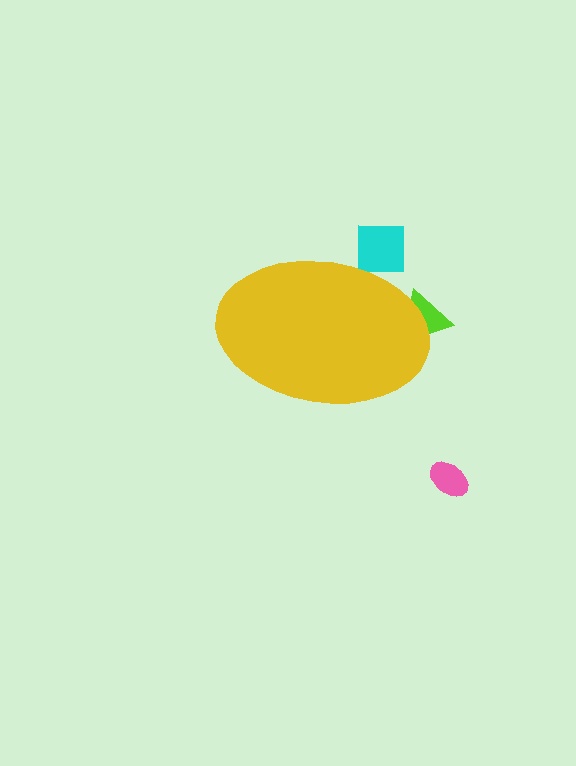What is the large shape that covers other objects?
A yellow ellipse.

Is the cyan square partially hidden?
Yes, the cyan square is partially hidden behind the yellow ellipse.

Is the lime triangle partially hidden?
Yes, the lime triangle is partially hidden behind the yellow ellipse.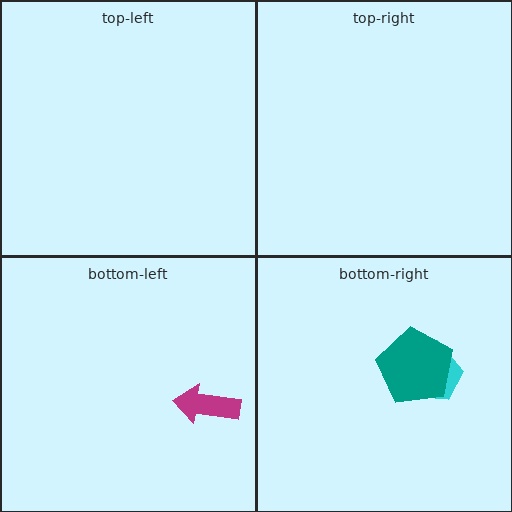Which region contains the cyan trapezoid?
The bottom-right region.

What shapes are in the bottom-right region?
The cyan trapezoid, the teal pentagon.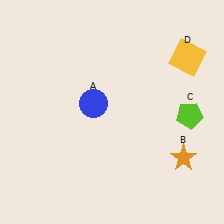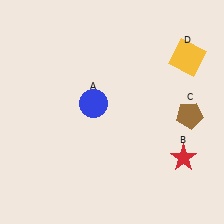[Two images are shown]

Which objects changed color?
B changed from orange to red. C changed from lime to brown.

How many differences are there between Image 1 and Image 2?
There are 2 differences between the two images.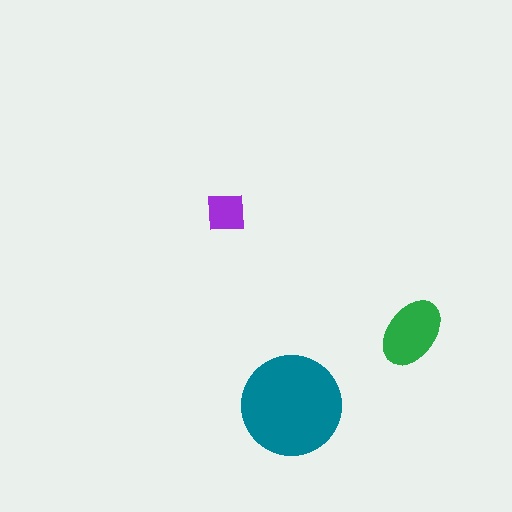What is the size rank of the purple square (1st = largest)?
3rd.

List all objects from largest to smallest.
The teal circle, the green ellipse, the purple square.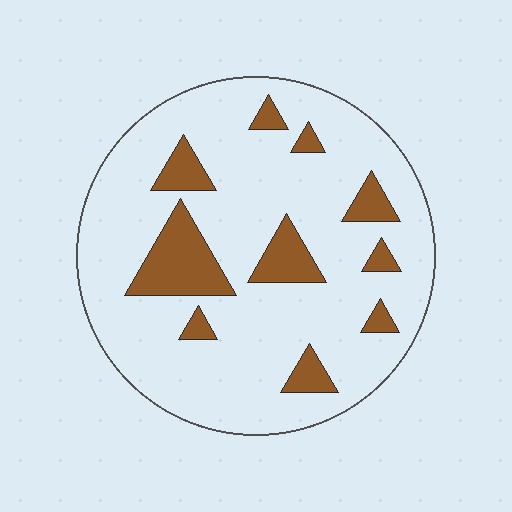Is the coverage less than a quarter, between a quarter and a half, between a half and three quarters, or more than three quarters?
Less than a quarter.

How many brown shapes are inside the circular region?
10.